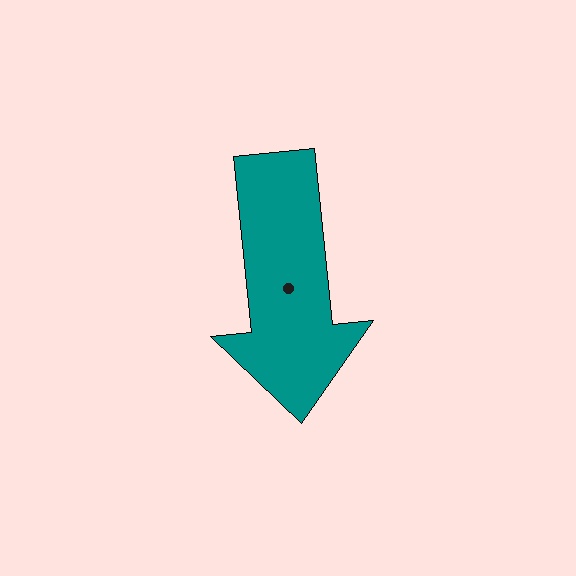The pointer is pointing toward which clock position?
Roughly 6 o'clock.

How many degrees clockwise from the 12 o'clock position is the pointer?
Approximately 174 degrees.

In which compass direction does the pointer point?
South.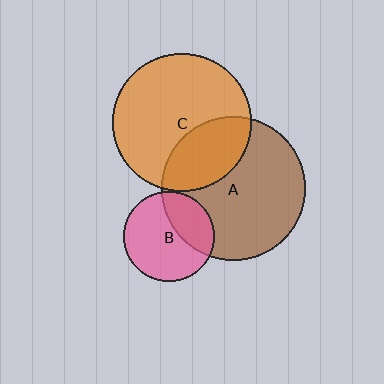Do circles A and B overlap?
Yes.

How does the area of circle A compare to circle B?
Approximately 2.5 times.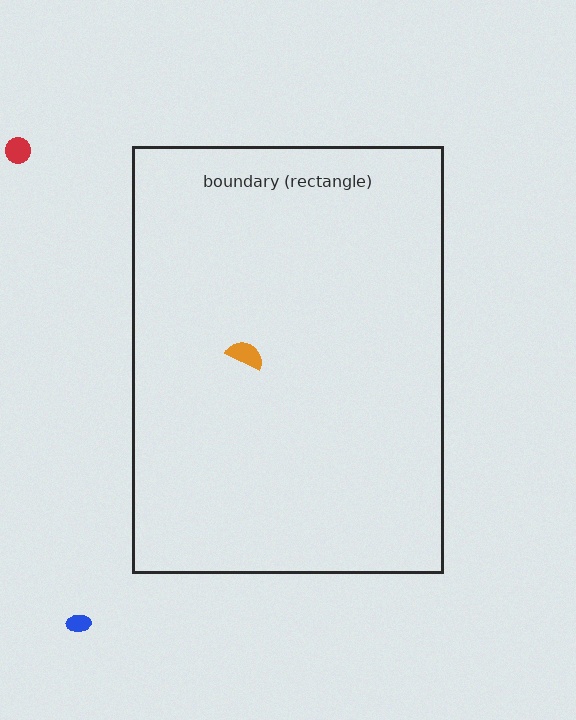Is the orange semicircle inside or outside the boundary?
Inside.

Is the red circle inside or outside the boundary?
Outside.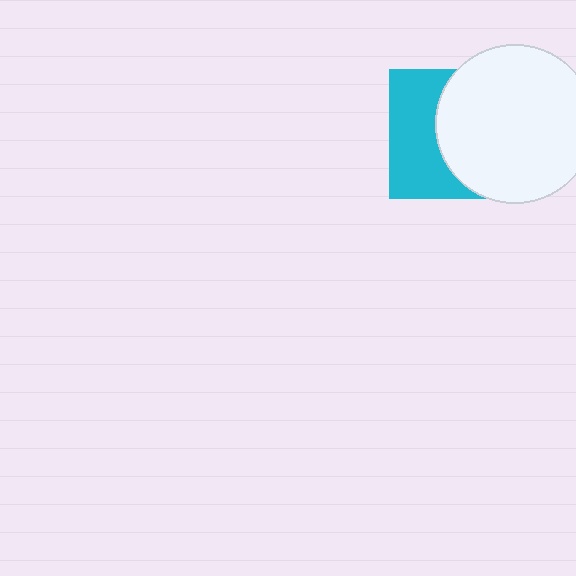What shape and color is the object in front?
The object in front is a white circle.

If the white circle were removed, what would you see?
You would see the complete cyan square.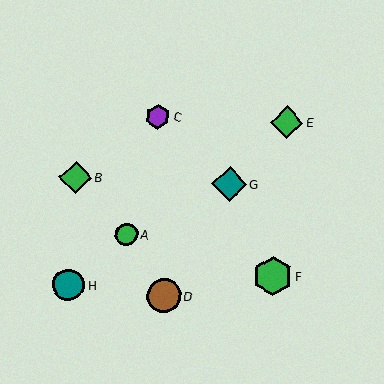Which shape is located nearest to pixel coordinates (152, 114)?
The purple hexagon (labeled C) at (158, 117) is nearest to that location.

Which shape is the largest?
The green hexagon (labeled F) is the largest.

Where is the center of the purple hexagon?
The center of the purple hexagon is at (158, 117).